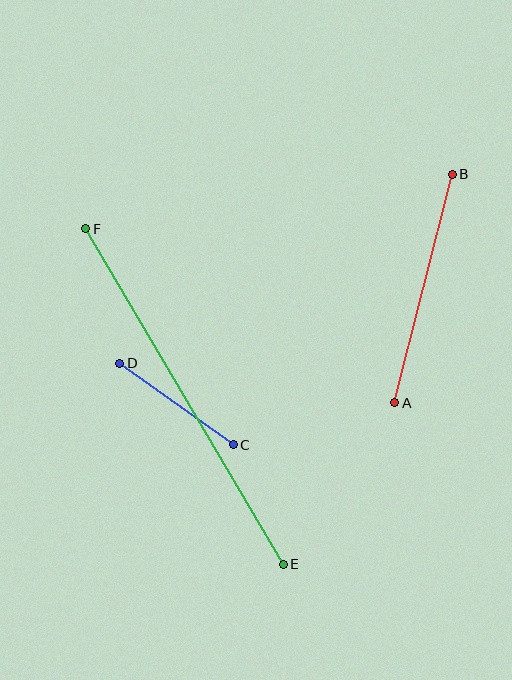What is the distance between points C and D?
The distance is approximately 140 pixels.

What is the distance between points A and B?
The distance is approximately 236 pixels.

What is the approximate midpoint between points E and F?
The midpoint is at approximately (184, 397) pixels.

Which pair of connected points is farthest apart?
Points E and F are farthest apart.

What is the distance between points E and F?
The distance is approximately 389 pixels.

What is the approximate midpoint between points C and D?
The midpoint is at approximately (176, 404) pixels.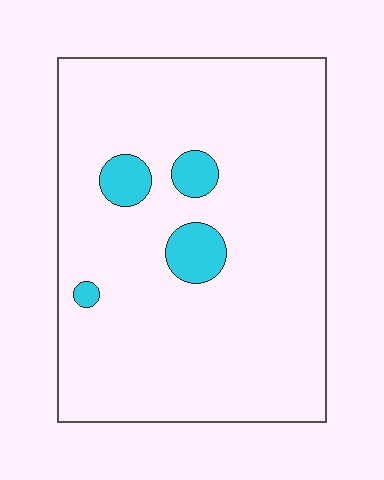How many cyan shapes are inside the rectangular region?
4.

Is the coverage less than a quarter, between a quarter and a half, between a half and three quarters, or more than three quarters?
Less than a quarter.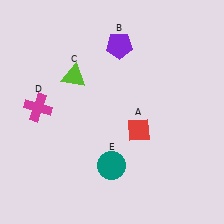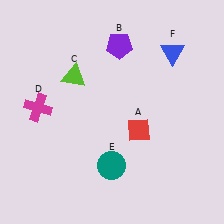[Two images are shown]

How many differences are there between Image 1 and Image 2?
There is 1 difference between the two images.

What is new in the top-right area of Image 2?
A blue triangle (F) was added in the top-right area of Image 2.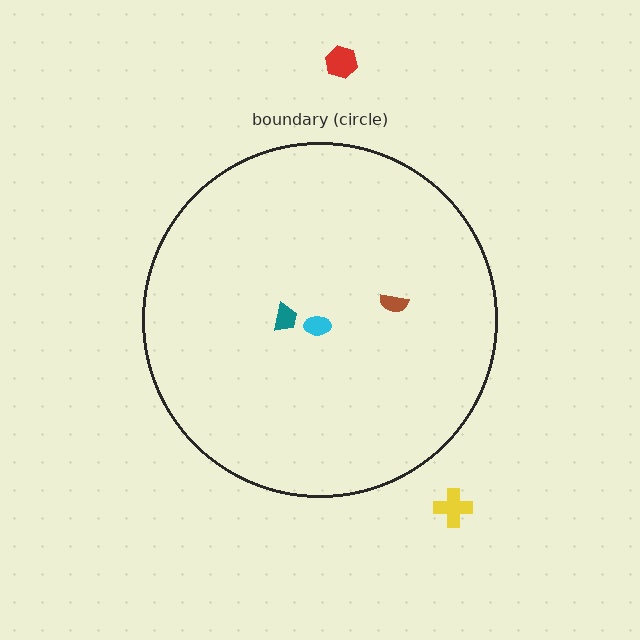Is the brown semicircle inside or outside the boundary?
Inside.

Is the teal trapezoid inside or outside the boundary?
Inside.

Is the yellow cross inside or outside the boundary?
Outside.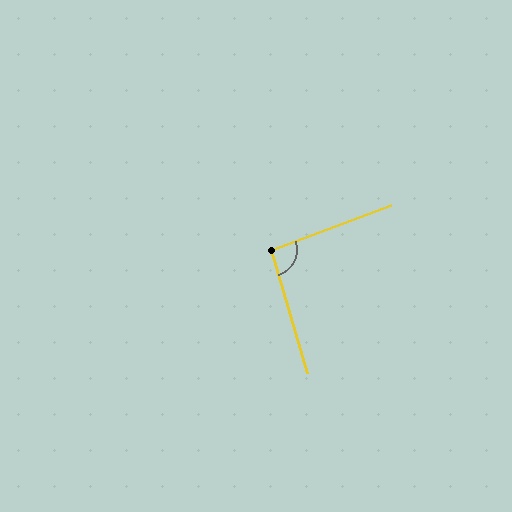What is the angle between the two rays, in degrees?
Approximately 94 degrees.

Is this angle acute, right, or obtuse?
It is approximately a right angle.